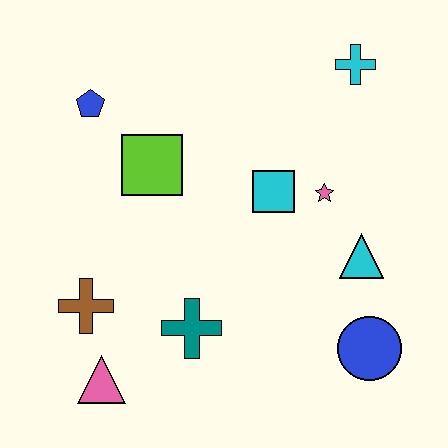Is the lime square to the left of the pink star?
Yes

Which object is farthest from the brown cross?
The cyan cross is farthest from the brown cross.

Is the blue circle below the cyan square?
Yes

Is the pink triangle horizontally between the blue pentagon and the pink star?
Yes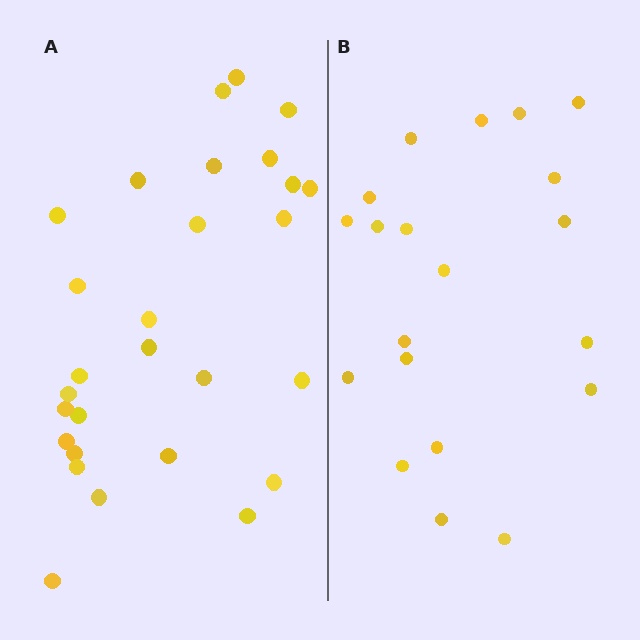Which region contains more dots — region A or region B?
Region A (the left region) has more dots.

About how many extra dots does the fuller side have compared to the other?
Region A has roughly 8 or so more dots than region B.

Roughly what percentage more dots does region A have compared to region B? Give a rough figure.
About 40% more.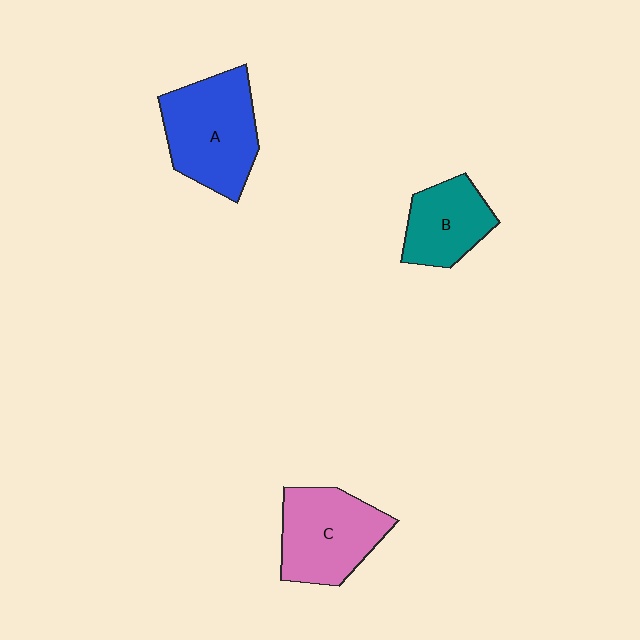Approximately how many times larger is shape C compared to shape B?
Approximately 1.4 times.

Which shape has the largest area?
Shape A (blue).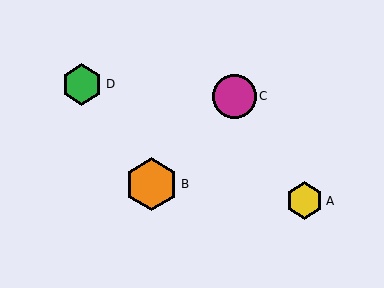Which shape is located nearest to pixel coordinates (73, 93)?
The green hexagon (labeled D) at (82, 84) is nearest to that location.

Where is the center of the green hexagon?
The center of the green hexagon is at (82, 84).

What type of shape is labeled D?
Shape D is a green hexagon.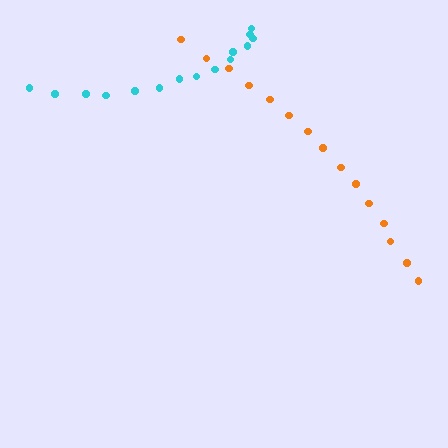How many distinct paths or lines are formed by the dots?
There are 2 distinct paths.